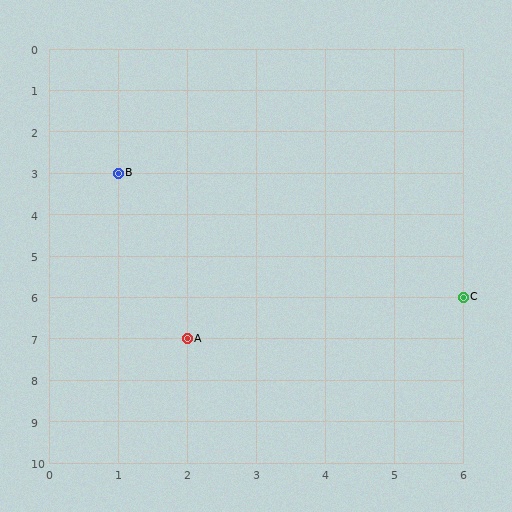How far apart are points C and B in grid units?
Points C and B are 5 columns and 3 rows apart (about 5.8 grid units diagonally).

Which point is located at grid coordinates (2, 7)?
Point A is at (2, 7).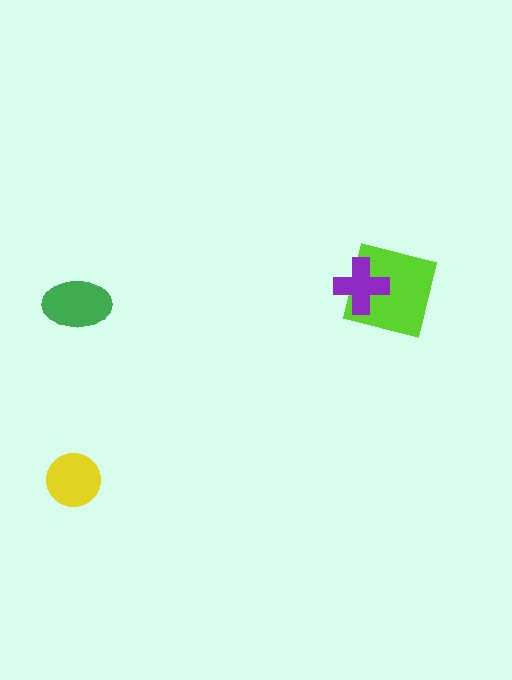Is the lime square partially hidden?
Yes, it is partially covered by another shape.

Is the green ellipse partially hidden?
No, no other shape covers it.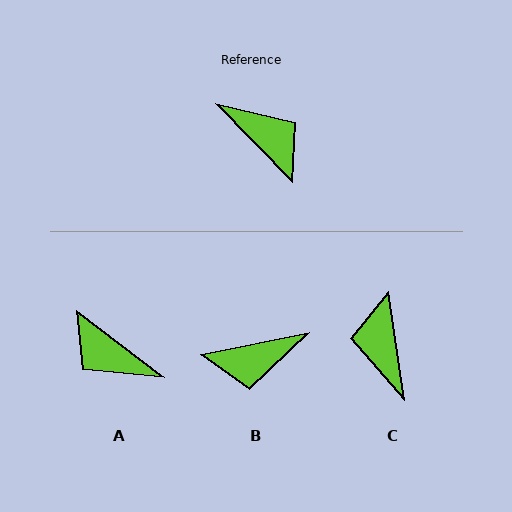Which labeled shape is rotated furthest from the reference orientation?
A, about 172 degrees away.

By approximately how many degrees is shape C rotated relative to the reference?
Approximately 144 degrees counter-clockwise.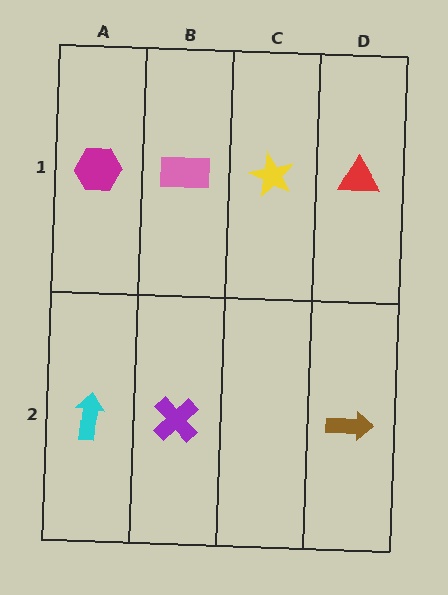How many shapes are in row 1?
4 shapes.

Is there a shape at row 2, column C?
No, that cell is empty.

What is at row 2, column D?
A brown arrow.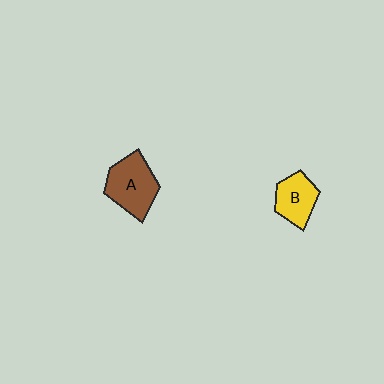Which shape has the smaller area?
Shape B (yellow).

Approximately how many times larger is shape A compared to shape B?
Approximately 1.4 times.